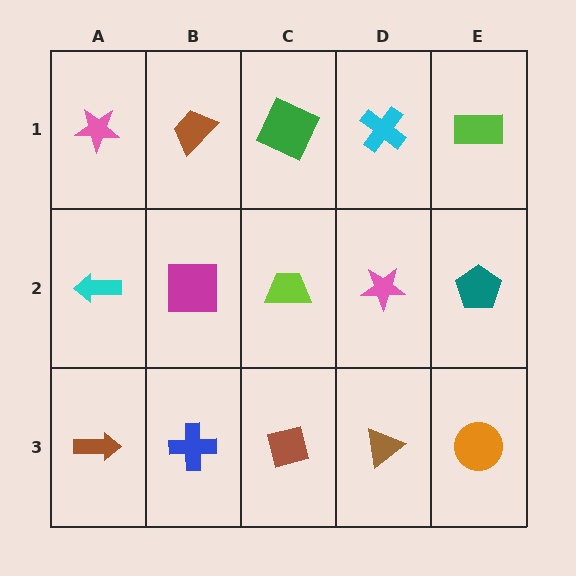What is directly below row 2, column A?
A brown arrow.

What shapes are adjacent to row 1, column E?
A teal pentagon (row 2, column E), a cyan cross (row 1, column D).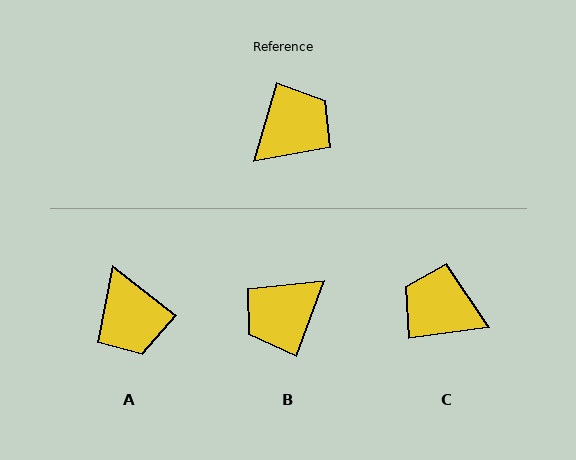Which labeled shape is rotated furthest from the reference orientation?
B, about 176 degrees away.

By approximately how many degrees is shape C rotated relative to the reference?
Approximately 114 degrees counter-clockwise.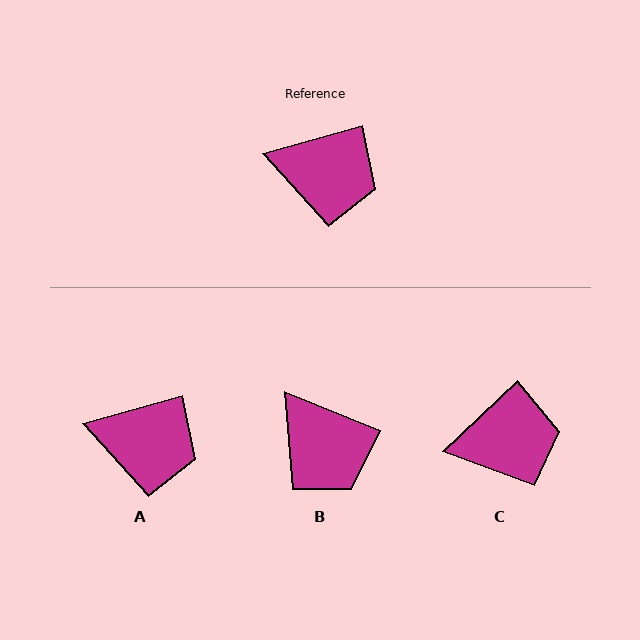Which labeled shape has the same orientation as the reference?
A.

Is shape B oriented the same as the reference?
No, it is off by about 38 degrees.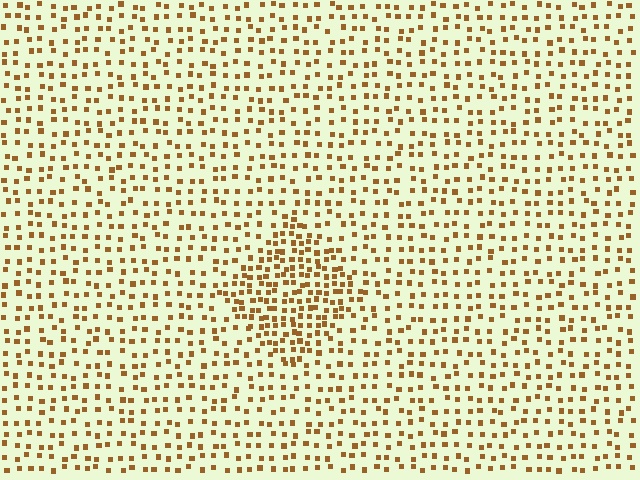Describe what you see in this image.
The image contains small brown elements arranged at two different densities. A diamond-shaped region is visible where the elements are more densely packed than the surrounding area.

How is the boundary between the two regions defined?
The boundary is defined by a change in element density (approximately 2.0x ratio). All elements are the same color, size, and shape.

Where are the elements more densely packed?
The elements are more densely packed inside the diamond boundary.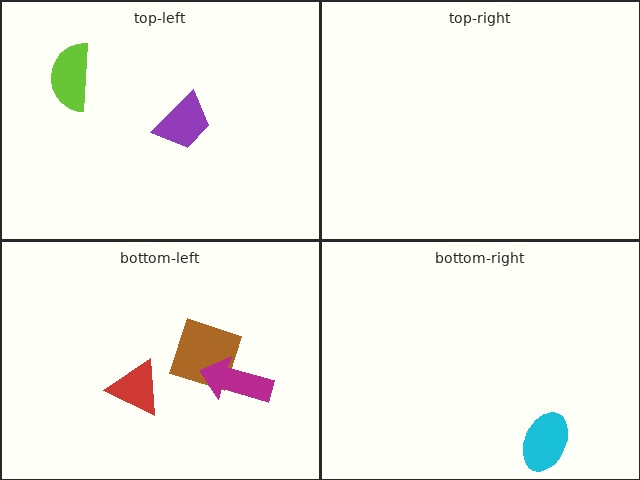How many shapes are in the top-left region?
2.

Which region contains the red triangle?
The bottom-left region.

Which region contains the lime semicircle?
The top-left region.